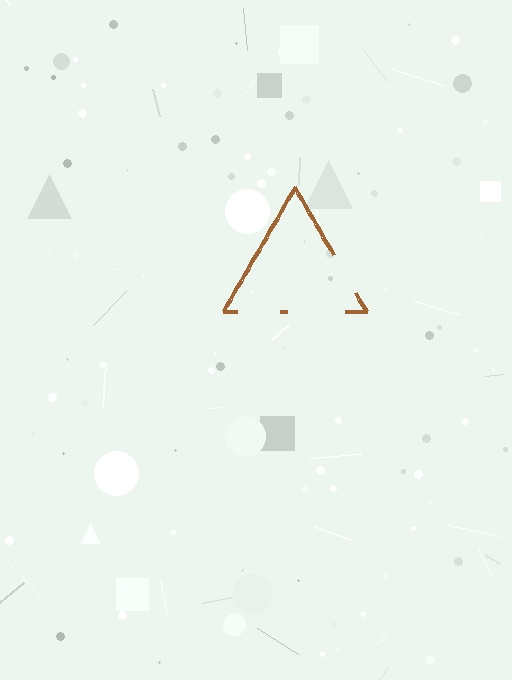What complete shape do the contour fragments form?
The contour fragments form a triangle.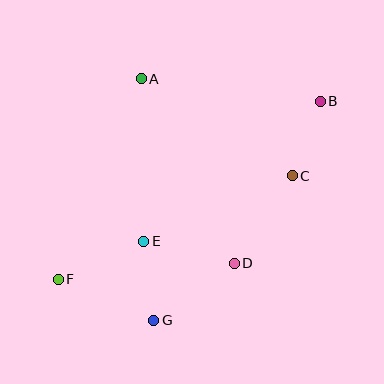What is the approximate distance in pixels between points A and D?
The distance between A and D is approximately 206 pixels.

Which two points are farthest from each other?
Points B and F are farthest from each other.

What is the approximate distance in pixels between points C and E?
The distance between C and E is approximately 162 pixels.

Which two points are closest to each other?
Points B and C are closest to each other.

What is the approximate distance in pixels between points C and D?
The distance between C and D is approximately 105 pixels.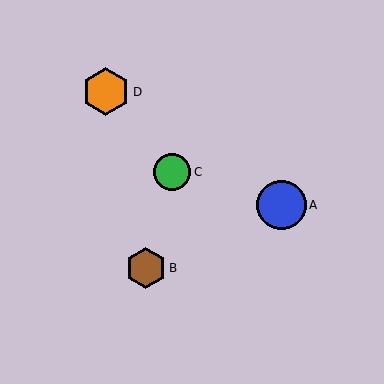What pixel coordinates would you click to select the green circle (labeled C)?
Click at (172, 172) to select the green circle C.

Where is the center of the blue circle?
The center of the blue circle is at (281, 205).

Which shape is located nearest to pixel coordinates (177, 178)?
The green circle (labeled C) at (172, 172) is nearest to that location.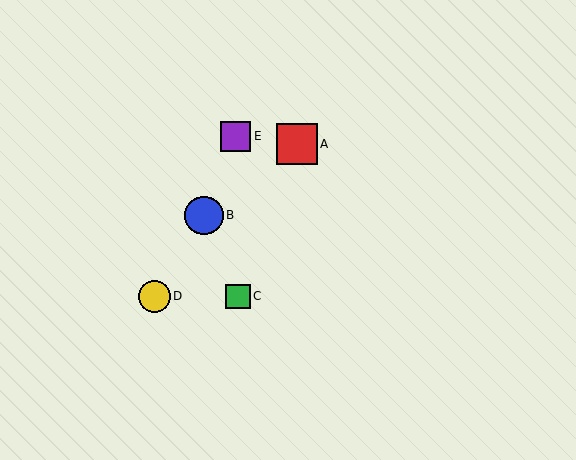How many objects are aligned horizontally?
2 objects (C, D) are aligned horizontally.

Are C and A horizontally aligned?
No, C is at y≈296 and A is at y≈144.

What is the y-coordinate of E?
Object E is at y≈136.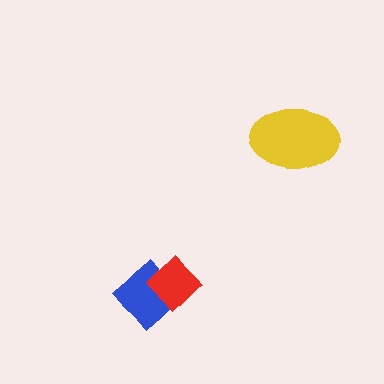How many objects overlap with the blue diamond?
1 object overlaps with the blue diamond.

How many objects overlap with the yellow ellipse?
0 objects overlap with the yellow ellipse.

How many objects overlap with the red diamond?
1 object overlaps with the red diamond.